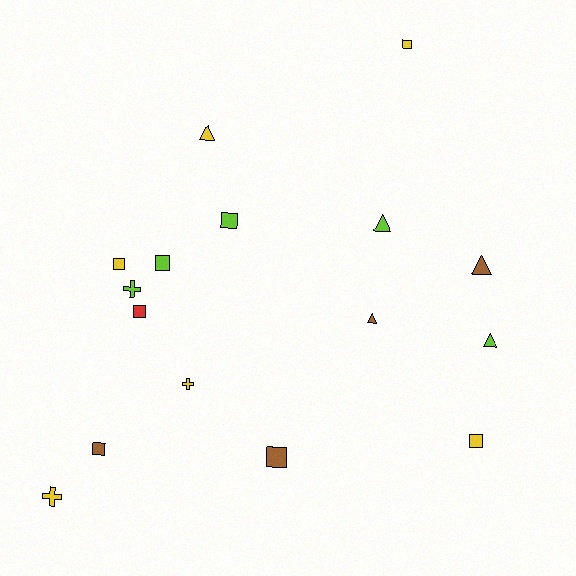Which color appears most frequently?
Yellow, with 6 objects.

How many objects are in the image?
There are 16 objects.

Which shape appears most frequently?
Square, with 8 objects.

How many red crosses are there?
There are no red crosses.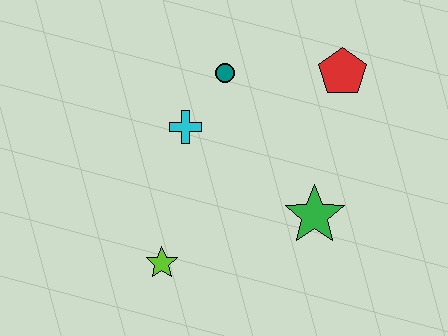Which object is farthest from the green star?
The teal circle is farthest from the green star.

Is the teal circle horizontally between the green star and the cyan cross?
Yes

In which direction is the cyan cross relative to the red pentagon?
The cyan cross is to the left of the red pentagon.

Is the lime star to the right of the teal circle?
No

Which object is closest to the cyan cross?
The teal circle is closest to the cyan cross.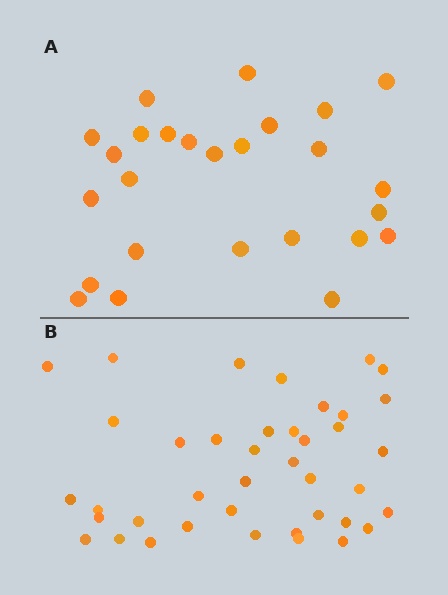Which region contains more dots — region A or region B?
Region B (the bottom region) has more dots.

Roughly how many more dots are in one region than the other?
Region B has approximately 15 more dots than region A.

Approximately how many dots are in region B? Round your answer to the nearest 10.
About 40 dots.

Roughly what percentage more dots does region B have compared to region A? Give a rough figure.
About 55% more.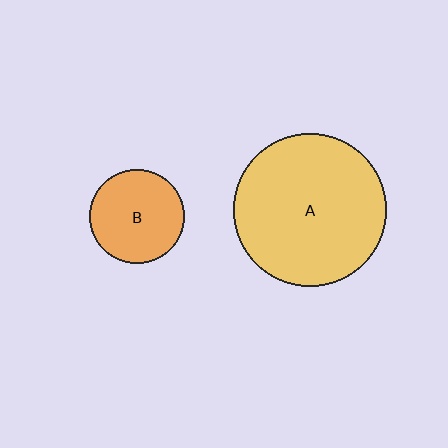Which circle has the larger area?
Circle A (yellow).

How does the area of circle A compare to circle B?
Approximately 2.6 times.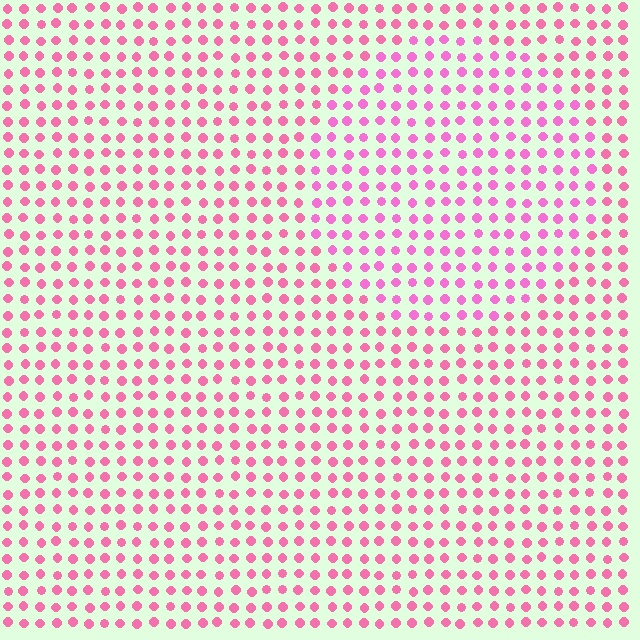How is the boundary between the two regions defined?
The boundary is defined purely by a slight shift in hue (about 19 degrees). Spacing, size, and orientation are identical on both sides.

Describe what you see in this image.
The image is filled with small pink elements in a uniform arrangement. A circle-shaped region is visible where the elements are tinted to a slightly different hue, forming a subtle color boundary.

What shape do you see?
I see a circle.